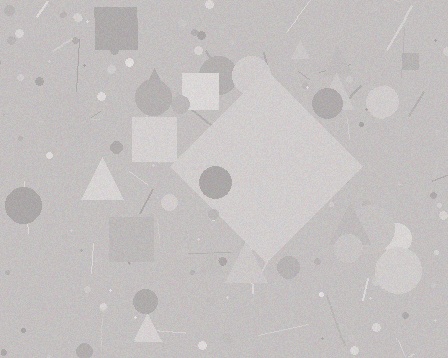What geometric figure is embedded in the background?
A diamond is embedded in the background.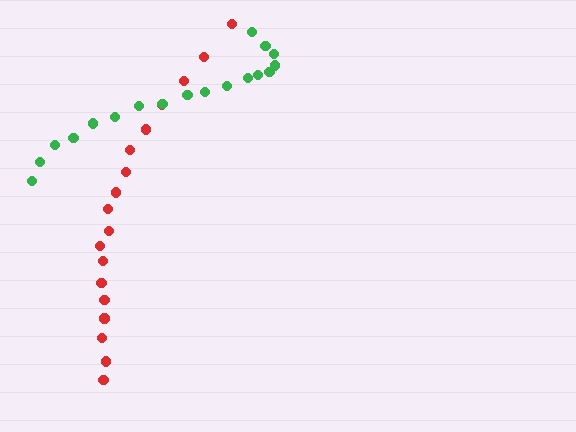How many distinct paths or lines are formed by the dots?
There are 2 distinct paths.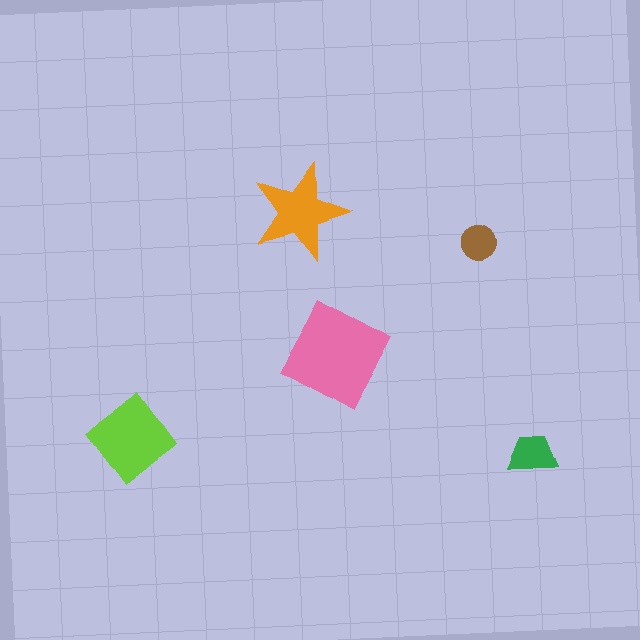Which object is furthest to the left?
The lime diamond is leftmost.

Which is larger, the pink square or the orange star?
The pink square.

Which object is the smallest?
The brown circle.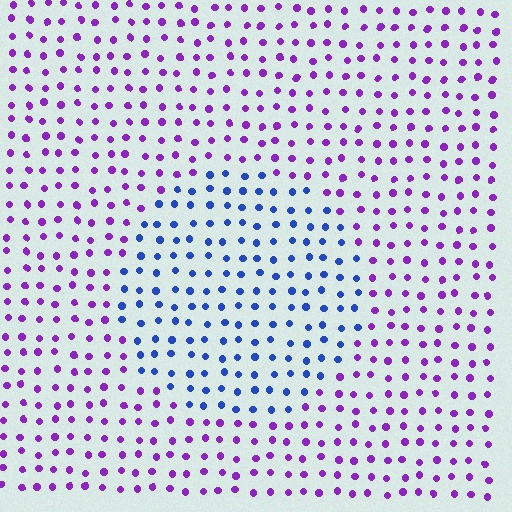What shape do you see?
I see a circle.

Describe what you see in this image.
The image is filled with small purple elements in a uniform arrangement. A circle-shaped region is visible where the elements are tinted to a slightly different hue, forming a subtle color boundary.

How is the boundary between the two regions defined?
The boundary is defined purely by a slight shift in hue (about 56 degrees). Spacing, size, and orientation are identical on both sides.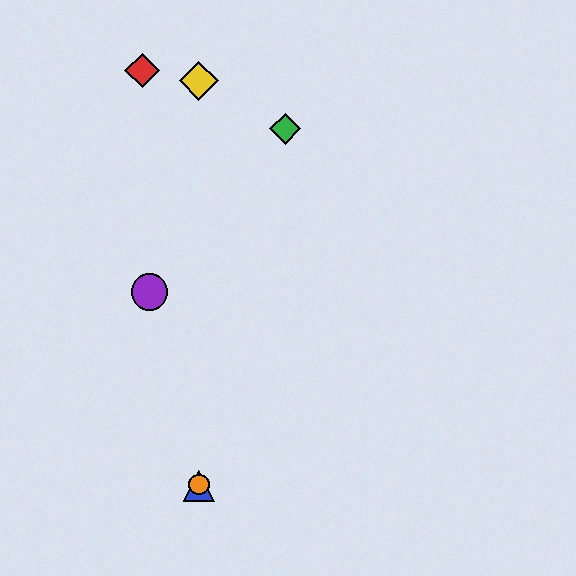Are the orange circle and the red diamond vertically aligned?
No, the orange circle is at x≈199 and the red diamond is at x≈142.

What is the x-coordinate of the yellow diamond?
The yellow diamond is at x≈199.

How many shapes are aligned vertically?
3 shapes (the blue triangle, the yellow diamond, the orange circle) are aligned vertically.